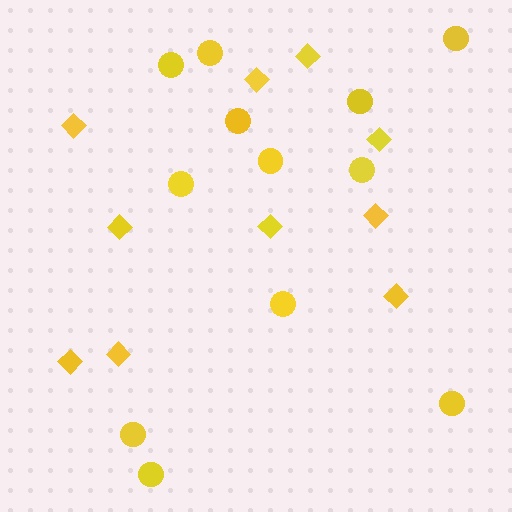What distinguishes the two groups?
There are 2 groups: one group of diamonds (10) and one group of circles (12).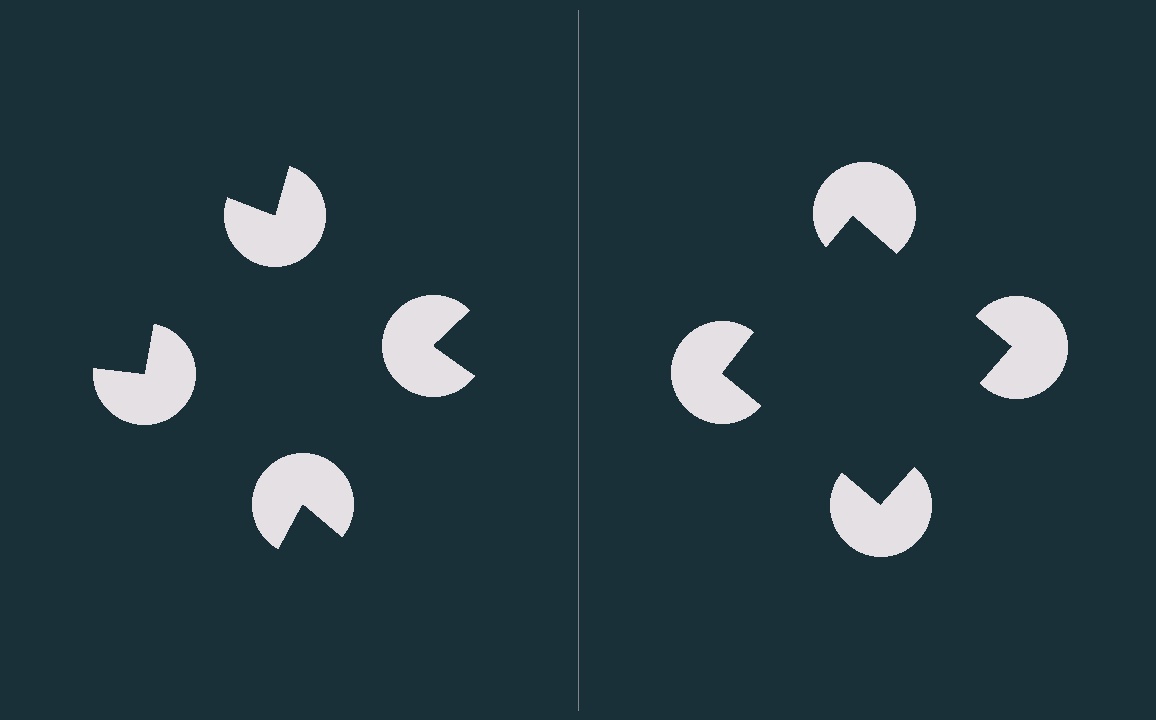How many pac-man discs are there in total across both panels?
8 — 4 on each side.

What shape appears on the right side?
An illusory square.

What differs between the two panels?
The pac-man discs are positioned identically on both sides; only the wedge orientations differ. On the right they align to a square; on the left they are misaligned.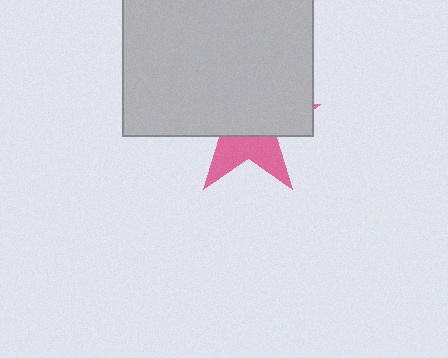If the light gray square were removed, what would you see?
You would see the complete pink star.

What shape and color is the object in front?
The object in front is a light gray square.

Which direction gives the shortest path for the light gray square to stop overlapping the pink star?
Moving up gives the shortest separation.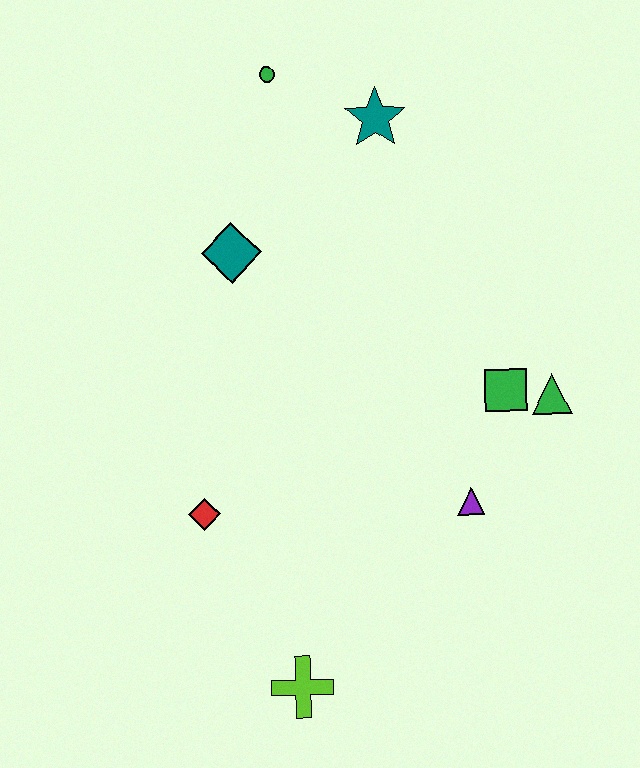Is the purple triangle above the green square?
No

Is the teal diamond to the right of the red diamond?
Yes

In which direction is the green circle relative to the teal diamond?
The green circle is above the teal diamond.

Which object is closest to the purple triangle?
The green square is closest to the purple triangle.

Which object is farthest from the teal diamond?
The lime cross is farthest from the teal diamond.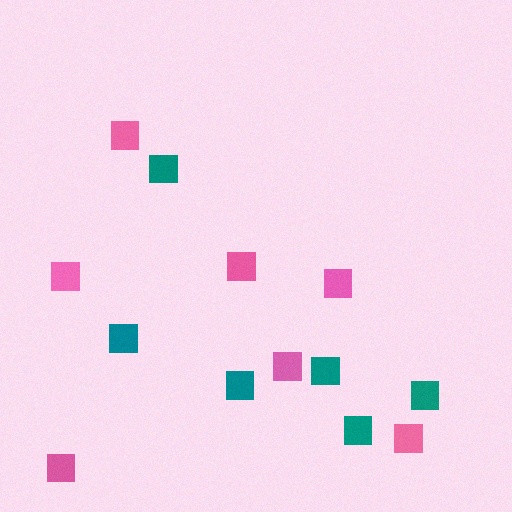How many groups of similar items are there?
There are 2 groups: one group of pink squares (7) and one group of teal squares (6).